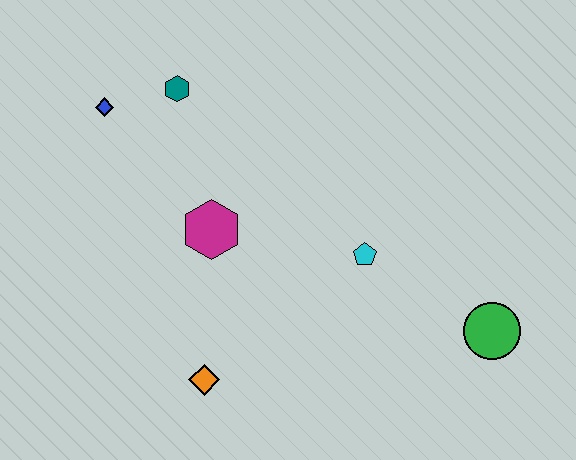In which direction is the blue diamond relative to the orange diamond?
The blue diamond is above the orange diamond.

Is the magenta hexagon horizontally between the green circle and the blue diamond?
Yes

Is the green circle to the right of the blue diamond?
Yes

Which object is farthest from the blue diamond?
The green circle is farthest from the blue diamond.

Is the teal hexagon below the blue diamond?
No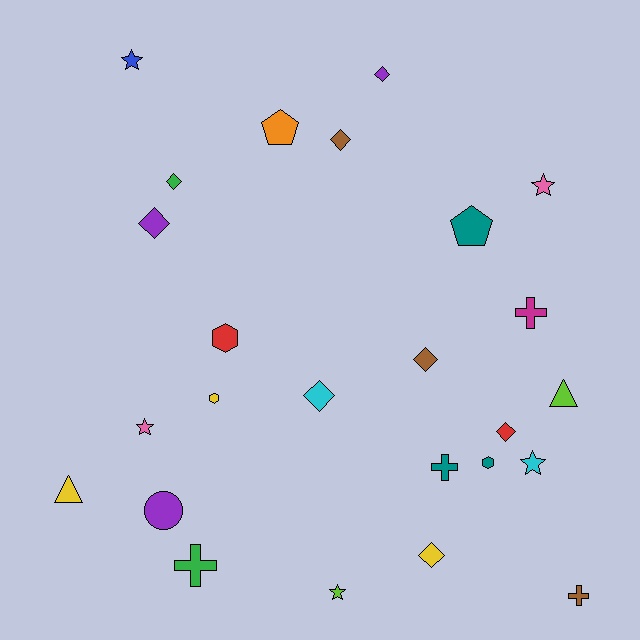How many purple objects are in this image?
There are 3 purple objects.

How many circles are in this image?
There is 1 circle.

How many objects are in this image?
There are 25 objects.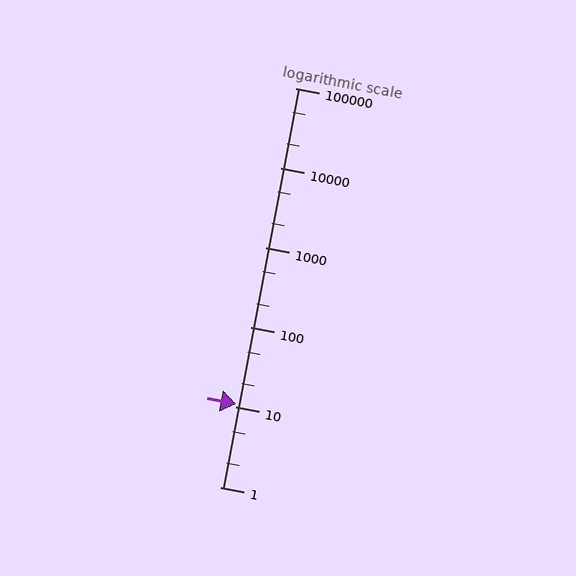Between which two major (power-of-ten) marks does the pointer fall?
The pointer is between 10 and 100.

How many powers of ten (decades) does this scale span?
The scale spans 5 decades, from 1 to 100000.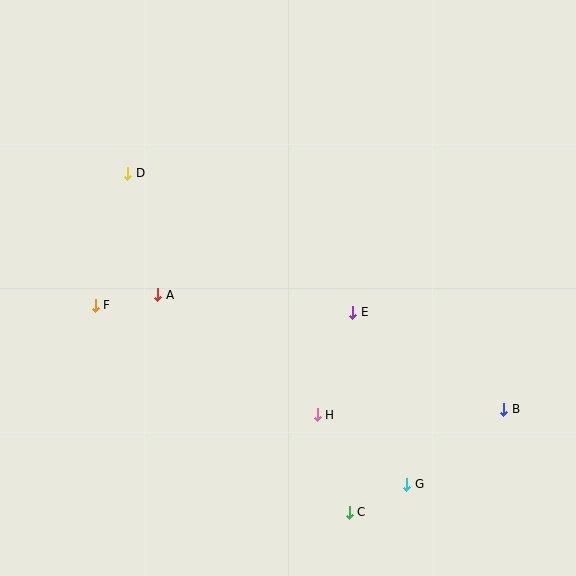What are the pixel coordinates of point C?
Point C is at (349, 512).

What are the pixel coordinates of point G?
Point G is at (407, 484).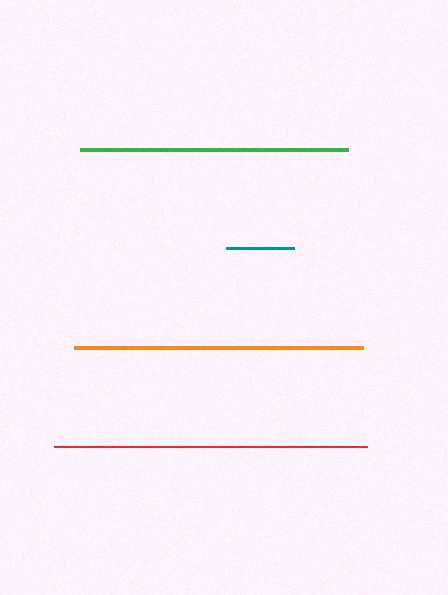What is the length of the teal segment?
The teal segment is approximately 68 pixels long.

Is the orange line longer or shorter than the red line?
The red line is longer than the orange line.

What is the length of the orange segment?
The orange segment is approximately 290 pixels long.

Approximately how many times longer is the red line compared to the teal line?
The red line is approximately 4.6 times the length of the teal line.